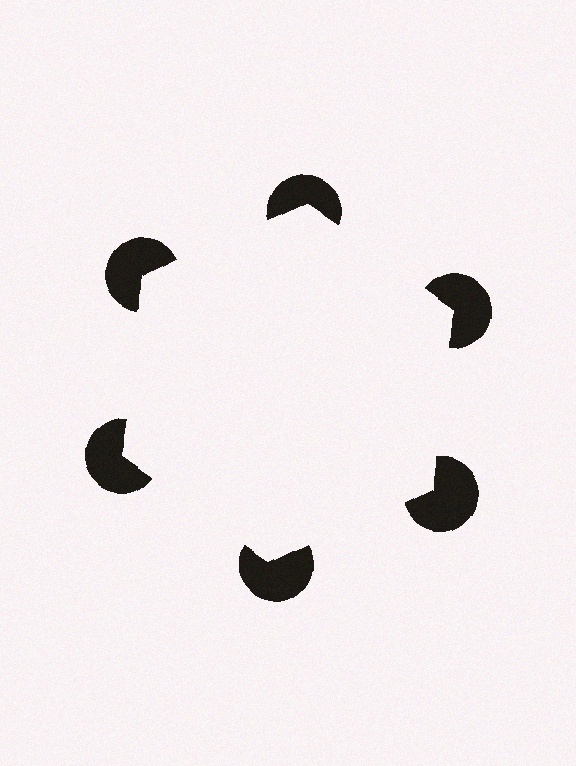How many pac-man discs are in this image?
There are 6 — one at each vertex of the illusory hexagon.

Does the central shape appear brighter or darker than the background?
It typically appears slightly brighter than the background, even though no actual brightness change is drawn.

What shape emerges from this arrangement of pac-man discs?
An illusory hexagon — its edges are inferred from the aligned wedge cuts in the pac-man discs, not physically drawn.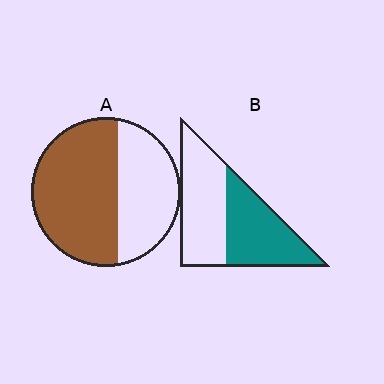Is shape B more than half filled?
Roughly half.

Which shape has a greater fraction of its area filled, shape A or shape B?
Shape A.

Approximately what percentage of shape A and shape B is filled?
A is approximately 60% and B is approximately 50%.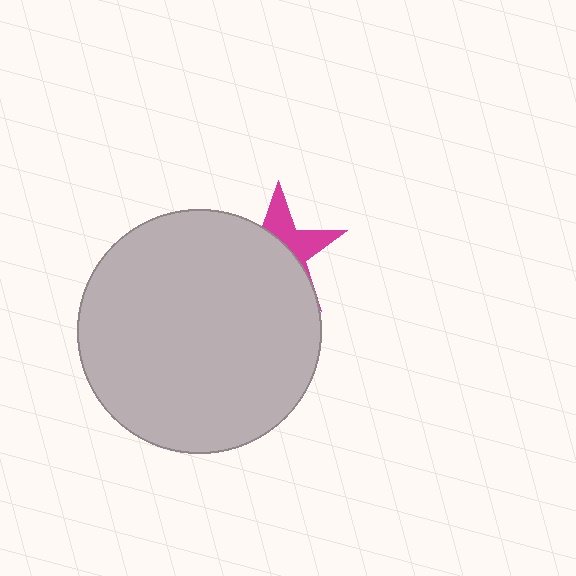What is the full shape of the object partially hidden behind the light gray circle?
The partially hidden object is a magenta star.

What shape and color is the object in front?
The object in front is a light gray circle.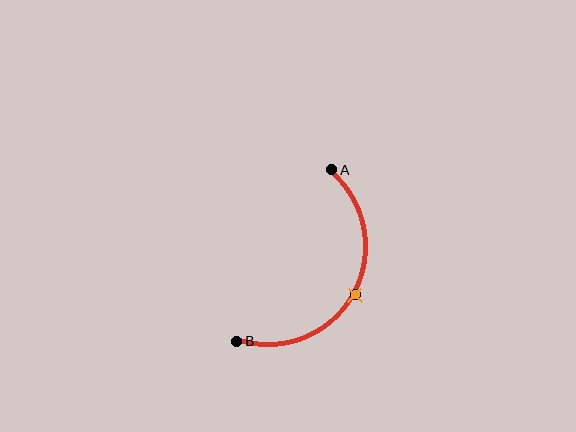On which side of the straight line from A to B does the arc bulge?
The arc bulges to the right of the straight line connecting A and B.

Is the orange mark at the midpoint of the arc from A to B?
Yes. The orange mark lies on the arc at equal arc-length from both A and B — it is the arc midpoint.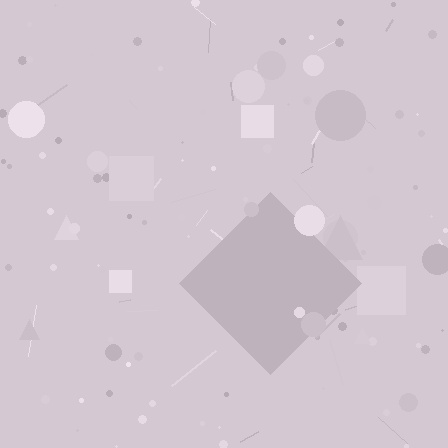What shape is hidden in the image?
A diamond is hidden in the image.